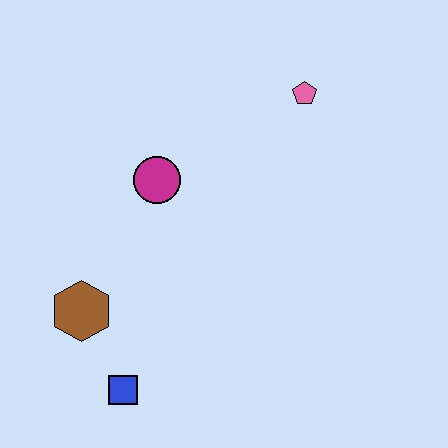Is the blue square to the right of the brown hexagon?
Yes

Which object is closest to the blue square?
The brown hexagon is closest to the blue square.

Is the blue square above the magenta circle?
No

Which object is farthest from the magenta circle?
The blue square is farthest from the magenta circle.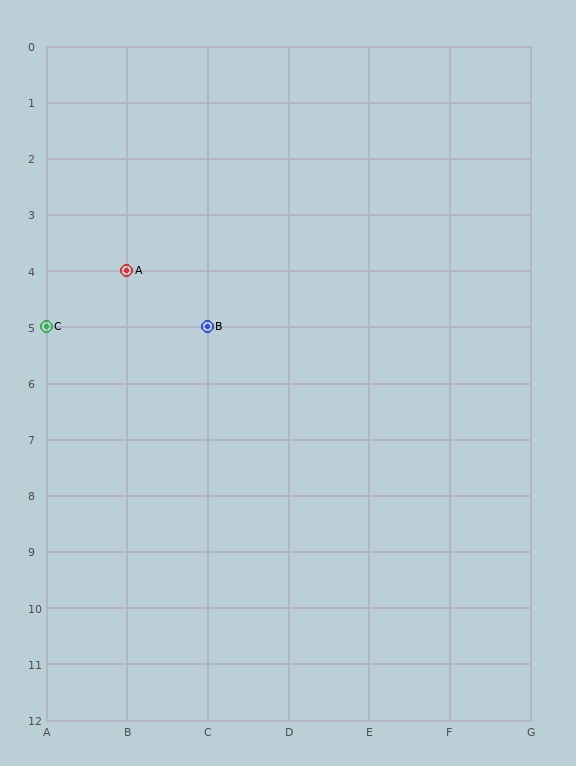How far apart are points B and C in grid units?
Points B and C are 2 columns apart.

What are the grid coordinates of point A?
Point A is at grid coordinates (B, 4).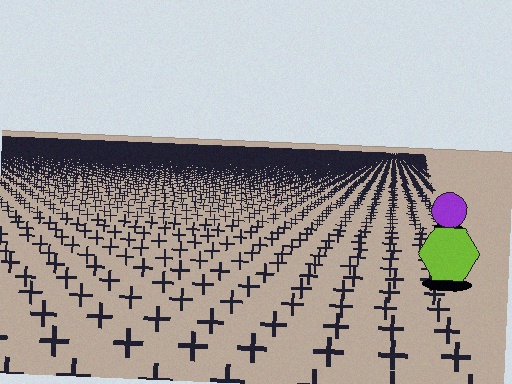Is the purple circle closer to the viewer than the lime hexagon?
No. The lime hexagon is closer — you can tell from the texture gradient: the ground texture is coarser near it.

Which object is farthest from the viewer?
The purple circle is farthest from the viewer. It appears smaller and the ground texture around it is denser.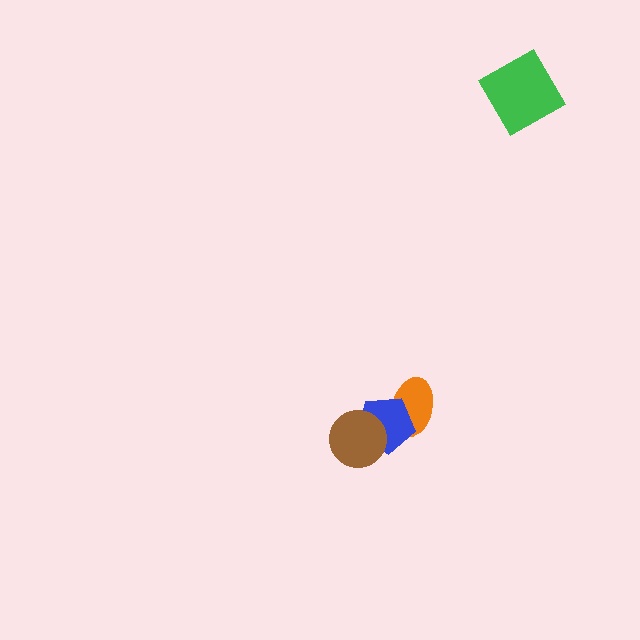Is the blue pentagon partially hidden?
Yes, it is partially covered by another shape.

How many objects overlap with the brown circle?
1 object overlaps with the brown circle.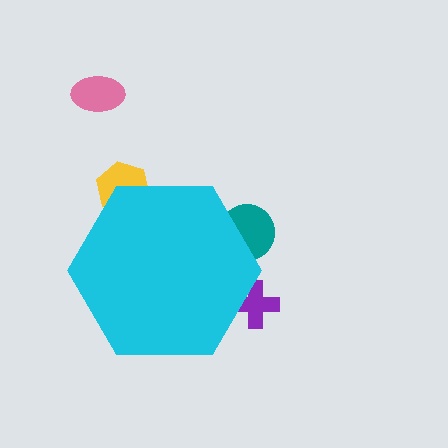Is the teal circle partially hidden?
Yes, the teal circle is partially hidden behind the cyan hexagon.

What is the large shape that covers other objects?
A cyan hexagon.